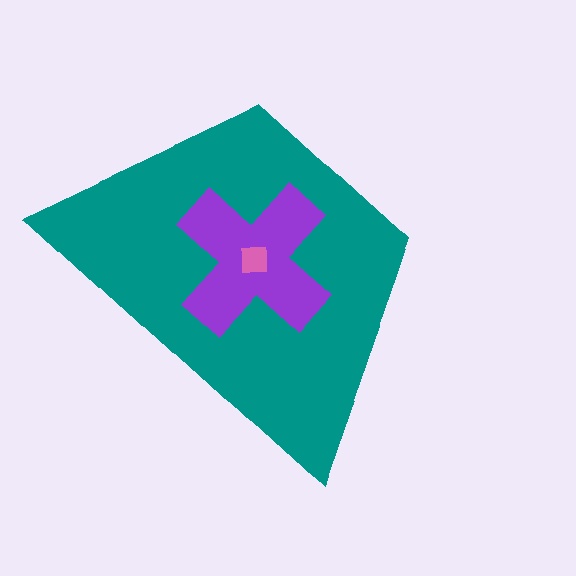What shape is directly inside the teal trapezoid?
The purple cross.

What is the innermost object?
The pink square.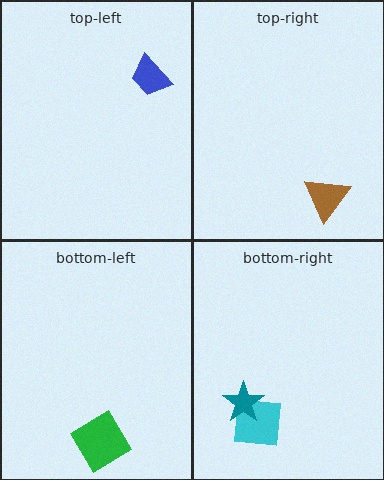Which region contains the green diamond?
The bottom-left region.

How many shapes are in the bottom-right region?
2.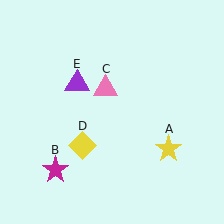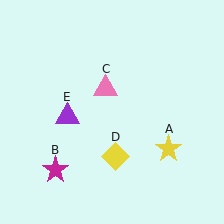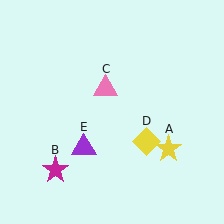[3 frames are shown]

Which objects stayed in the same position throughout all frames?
Yellow star (object A) and magenta star (object B) and pink triangle (object C) remained stationary.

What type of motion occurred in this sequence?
The yellow diamond (object D), purple triangle (object E) rotated counterclockwise around the center of the scene.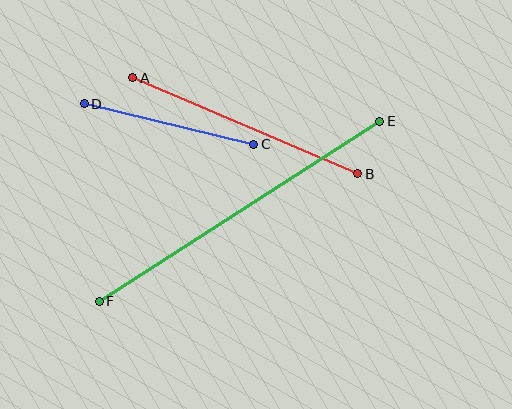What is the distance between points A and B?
The distance is approximately 245 pixels.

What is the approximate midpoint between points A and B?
The midpoint is at approximately (245, 126) pixels.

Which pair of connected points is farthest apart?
Points E and F are farthest apart.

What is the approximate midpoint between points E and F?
The midpoint is at approximately (239, 211) pixels.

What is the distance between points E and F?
The distance is approximately 333 pixels.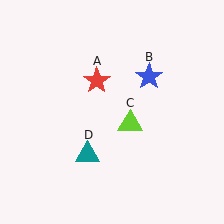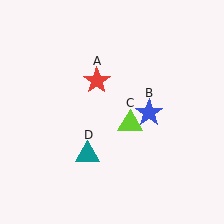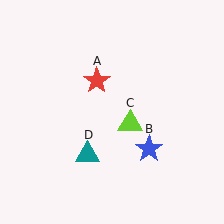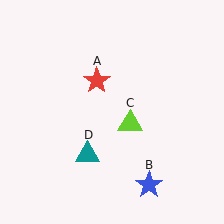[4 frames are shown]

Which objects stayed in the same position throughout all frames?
Red star (object A) and lime triangle (object C) and teal triangle (object D) remained stationary.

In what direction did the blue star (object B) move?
The blue star (object B) moved down.